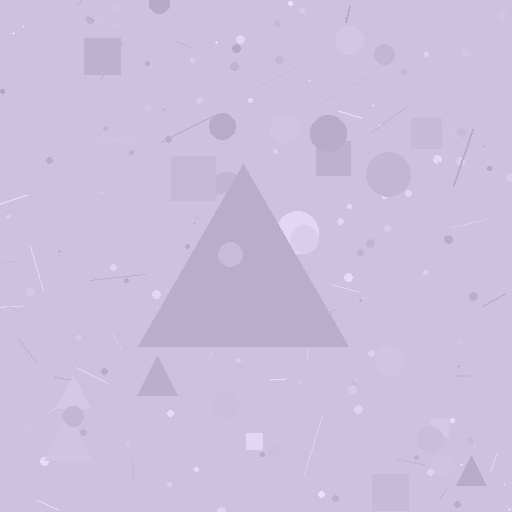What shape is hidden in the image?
A triangle is hidden in the image.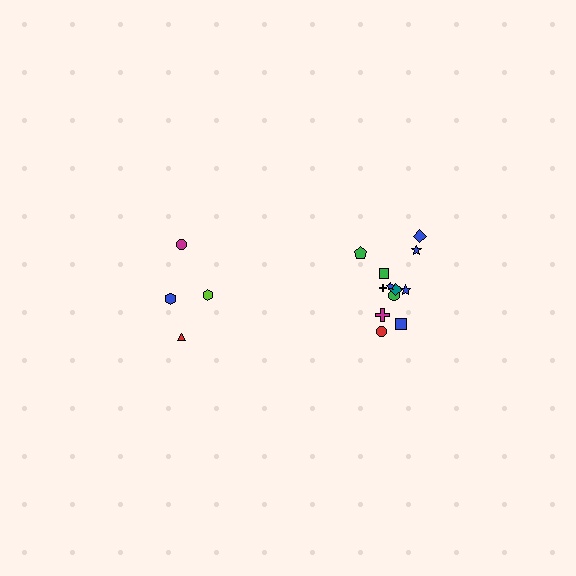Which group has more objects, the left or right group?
The right group.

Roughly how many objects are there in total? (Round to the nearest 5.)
Roughly 15 objects in total.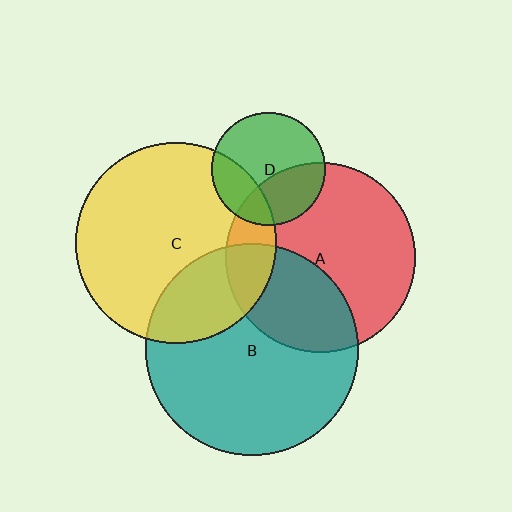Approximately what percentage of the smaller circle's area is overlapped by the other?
Approximately 25%.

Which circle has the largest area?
Circle B (teal).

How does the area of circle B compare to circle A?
Approximately 1.3 times.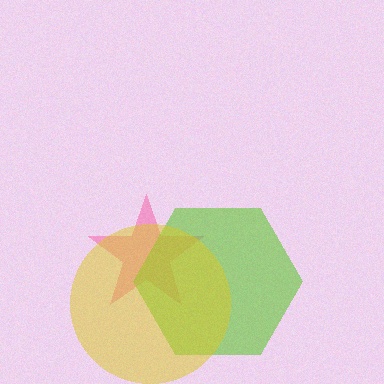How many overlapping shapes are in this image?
There are 3 overlapping shapes in the image.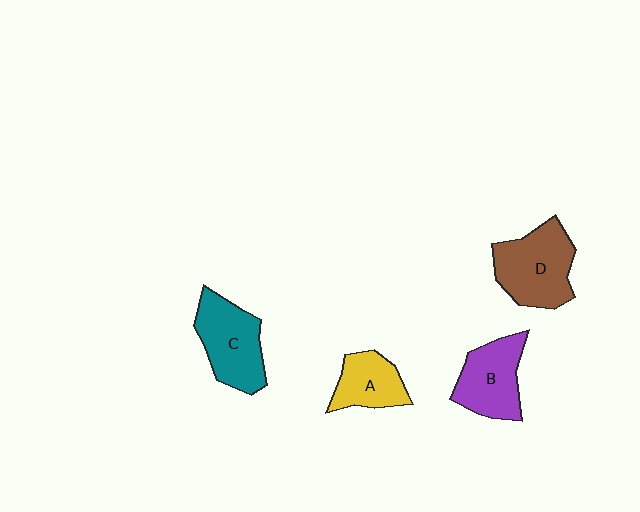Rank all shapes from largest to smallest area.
From largest to smallest: D (brown), C (teal), B (purple), A (yellow).